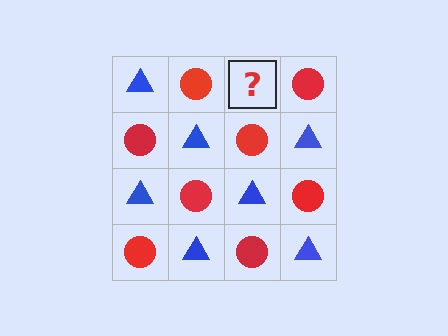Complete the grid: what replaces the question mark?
The question mark should be replaced with a blue triangle.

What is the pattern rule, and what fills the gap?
The rule is that it alternates blue triangle and red circle in a checkerboard pattern. The gap should be filled with a blue triangle.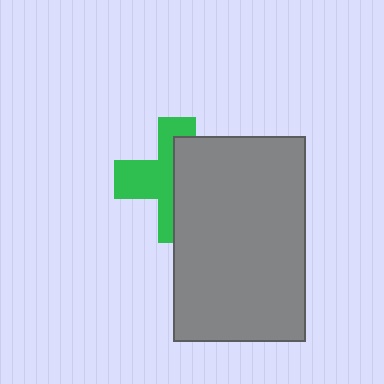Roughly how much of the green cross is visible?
About half of it is visible (roughly 50%).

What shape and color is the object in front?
The object in front is a gray rectangle.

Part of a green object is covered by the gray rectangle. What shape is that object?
It is a cross.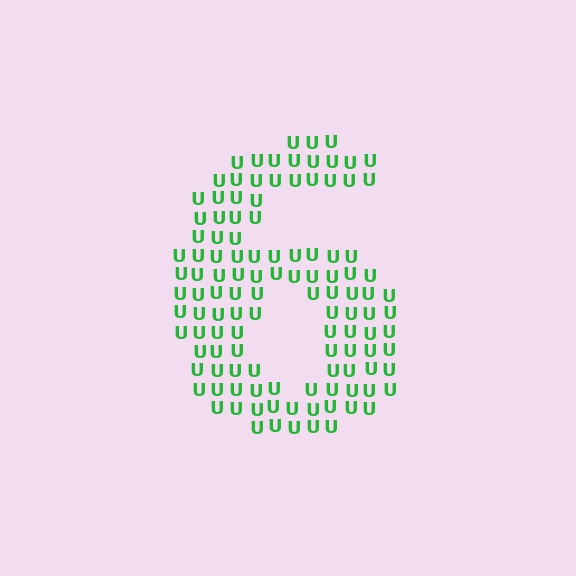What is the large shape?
The large shape is the digit 6.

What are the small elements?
The small elements are letter U's.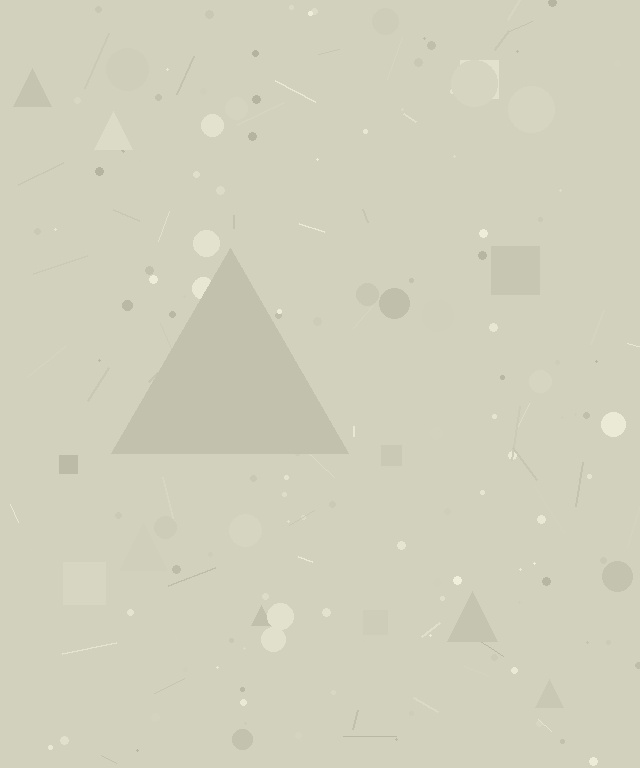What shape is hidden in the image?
A triangle is hidden in the image.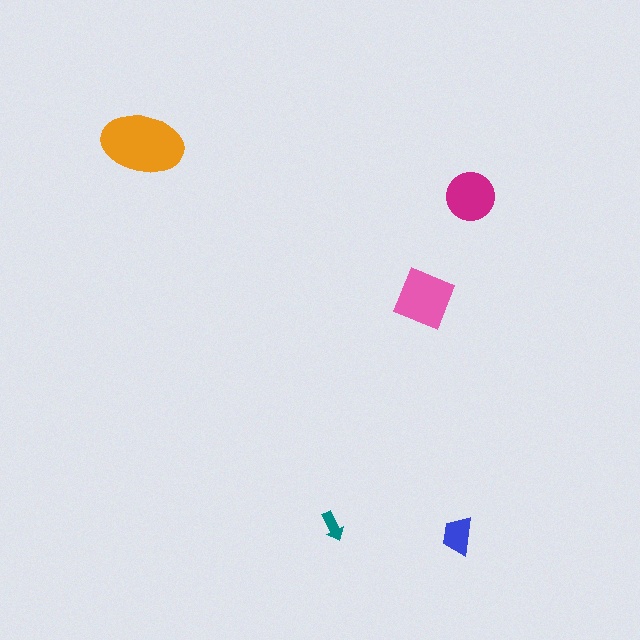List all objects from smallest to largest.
The teal arrow, the blue trapezoid, the magenta circle, the pink square, the orange ellipse.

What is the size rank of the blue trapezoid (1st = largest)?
4th.